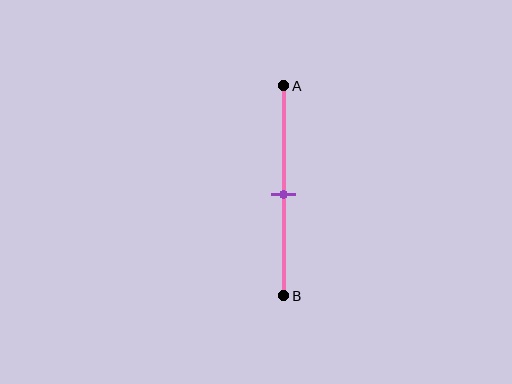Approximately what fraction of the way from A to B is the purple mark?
The purple mark is approximately 50% of the way from A to B.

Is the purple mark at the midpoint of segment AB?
Yes, the mark is approximately at the midpoint.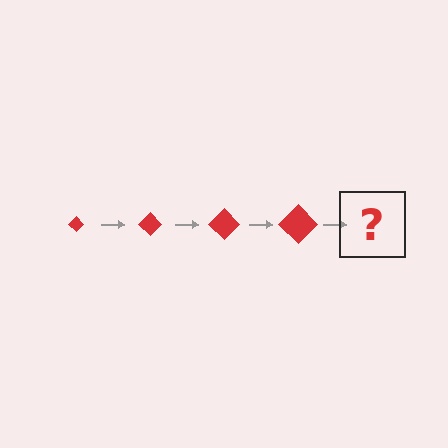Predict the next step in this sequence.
The next step is a red diamond, larger than the previous one.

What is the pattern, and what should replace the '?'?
The pattern is that the diamond gets progressively larger each step. The '?' should be a red diamond, larger than the previous one.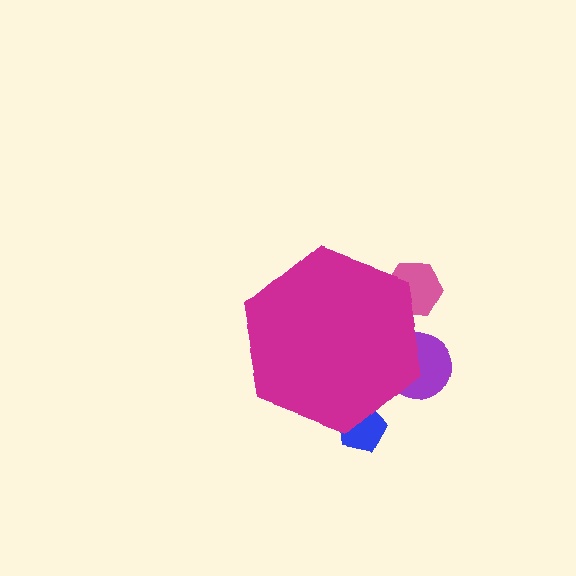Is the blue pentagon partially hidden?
Yes, the blue pentagon is partially hidden behind the magenta hexagon.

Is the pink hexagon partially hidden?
Yes, the pink hexagon is partially hidden behind the magenta hexagon.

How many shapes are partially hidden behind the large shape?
3 shapes are partially hidden.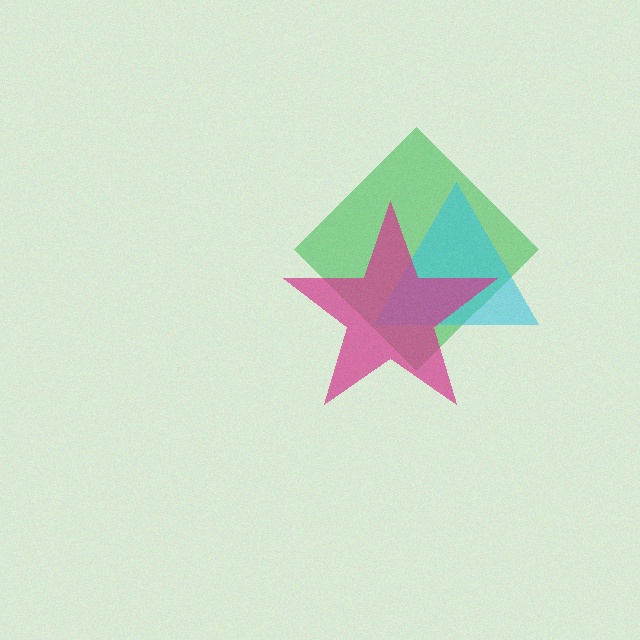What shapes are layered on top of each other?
The layered shapes are: a green diamond, a cyan triangle, a magenta star.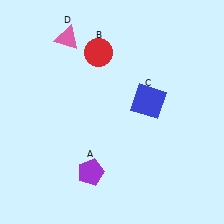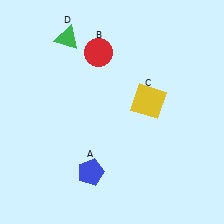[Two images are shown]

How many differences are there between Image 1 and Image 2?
There are 3 differences between the two images.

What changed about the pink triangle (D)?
In Image 1, D is pink. In Image 2, it changed to green.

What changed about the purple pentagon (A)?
In Image 1, A is purple. In Image 2, it changed to blue.